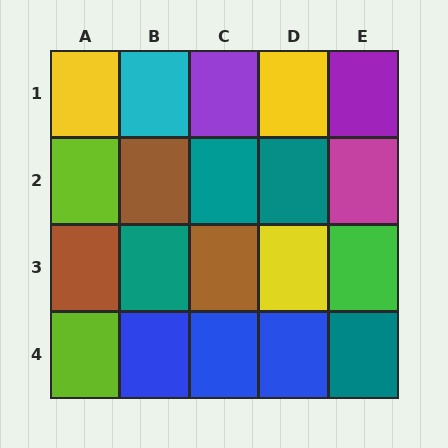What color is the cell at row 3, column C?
Brown.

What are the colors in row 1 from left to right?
Yellow, cyan, purple, yellow, purple.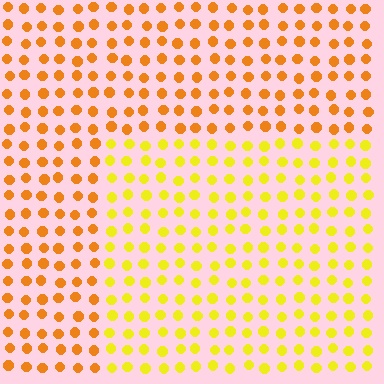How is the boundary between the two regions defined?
The boundary is defined purely by a slight shift in hue (about 30 degrees). Spacing, size, and orientation are identical on both sides.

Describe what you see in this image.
The image is filled with small orange elements in a uniform arrangement. A rectangle-shaped region is visible where the elements are tinted to a slightly different hue, forming a subtle color boundary.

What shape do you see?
I see a rectangle.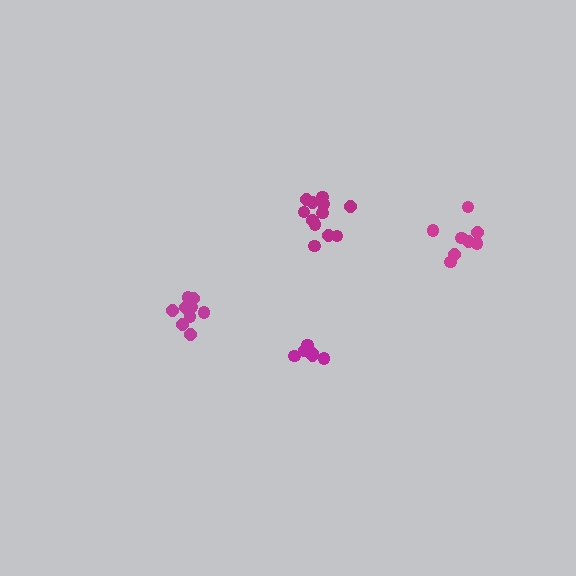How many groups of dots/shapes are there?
There are 4 groups.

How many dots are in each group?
Group 1: 6 dots, Group 2: 9 dots, Group 3: 12 dots, Group 4: 8 dots (35 total).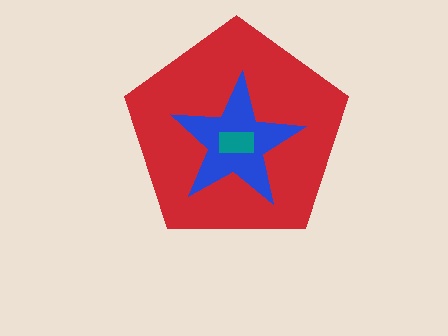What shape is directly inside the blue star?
The teal rectangle.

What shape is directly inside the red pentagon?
The blue star.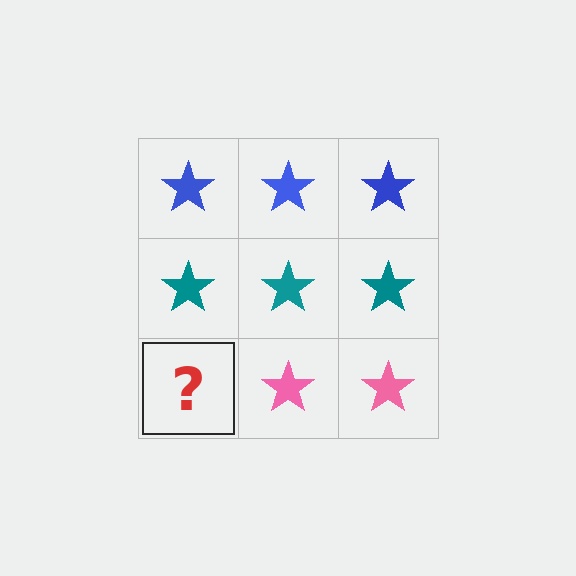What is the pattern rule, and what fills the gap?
The rule is that each row has a consistent color. The gap should be filled with a pink star.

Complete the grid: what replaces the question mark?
The question mark should be replaced with a pink star.